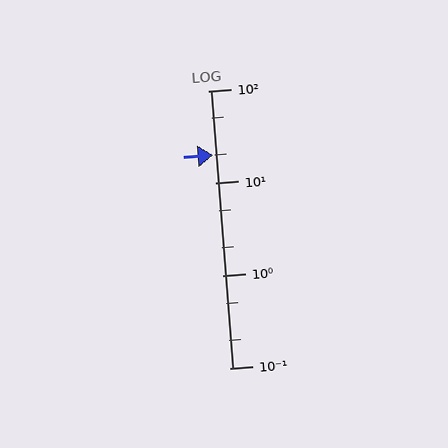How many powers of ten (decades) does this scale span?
The scale spans 3 decades, from 0.1 to 100.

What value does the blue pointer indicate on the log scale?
The pointer indicates approximately 20.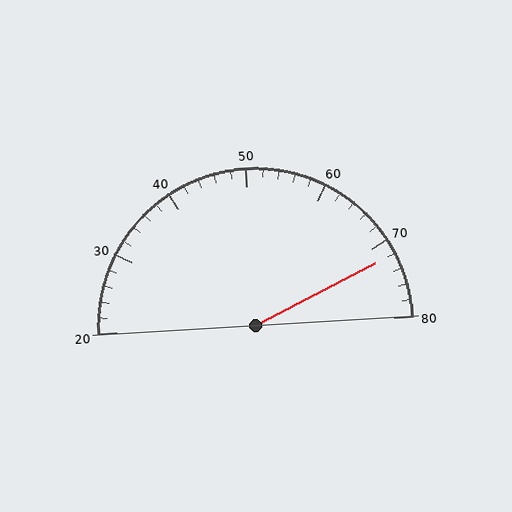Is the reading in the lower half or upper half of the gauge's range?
The reading is in the upper half of the range (20 to 80).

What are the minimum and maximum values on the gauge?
The gauge ranges from 20 to 80.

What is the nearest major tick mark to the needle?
The nearest major tick mark is 70.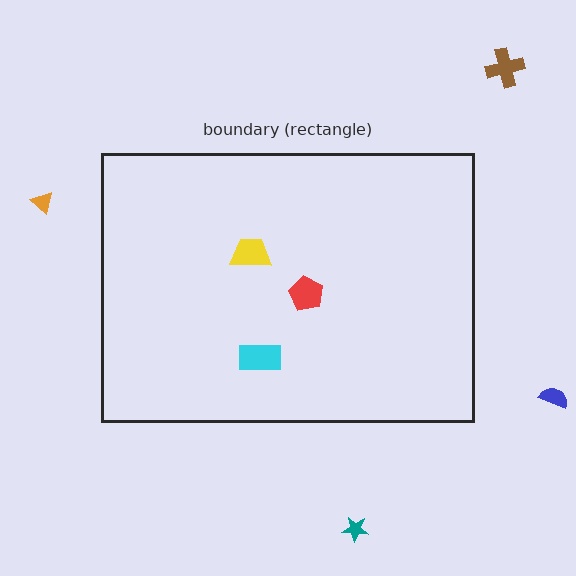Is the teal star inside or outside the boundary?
Outside.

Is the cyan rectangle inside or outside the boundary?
Inside.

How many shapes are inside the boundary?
3 inside, 4 outside.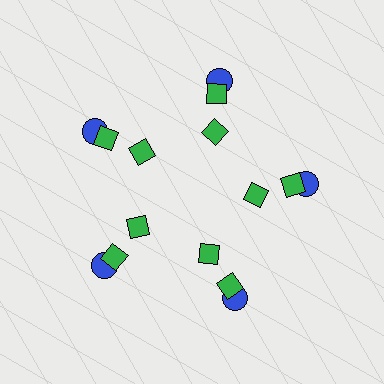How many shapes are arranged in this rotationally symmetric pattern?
There are 15 shapes, arranged in 5 groups of 3.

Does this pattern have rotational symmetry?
Yes, this pattern has 5-fold rotational symmetry. It looks the same after rotating 72 degrees around the center.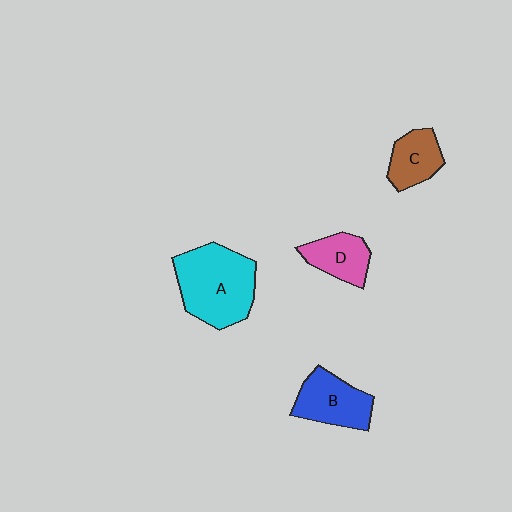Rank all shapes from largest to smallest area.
From largest to smallest: A (cyan), B (blue), D (pink), C (brown).